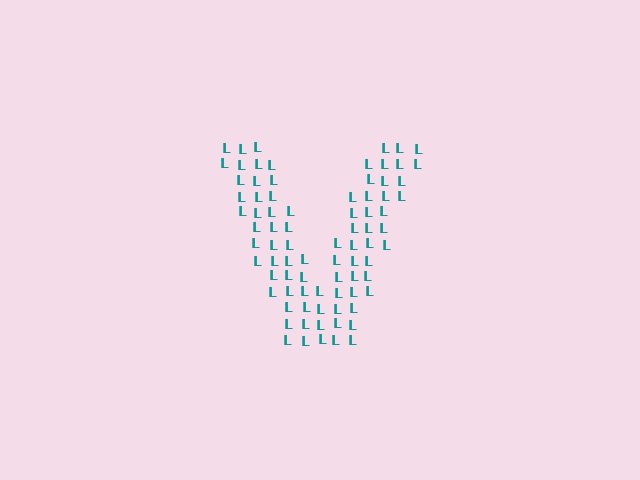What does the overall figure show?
The overall figure shows the letter V.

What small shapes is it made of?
It is made of small letter L's.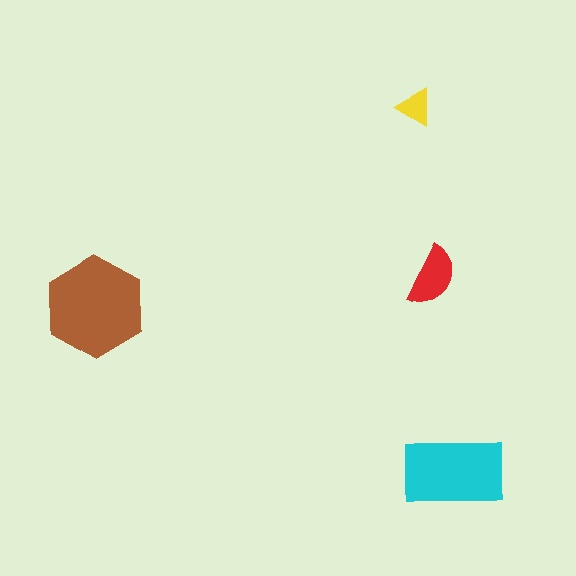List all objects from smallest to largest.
The yellow triangle, the red semicircle, the cyan rectangle, the brown hexagon.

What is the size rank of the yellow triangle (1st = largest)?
4th.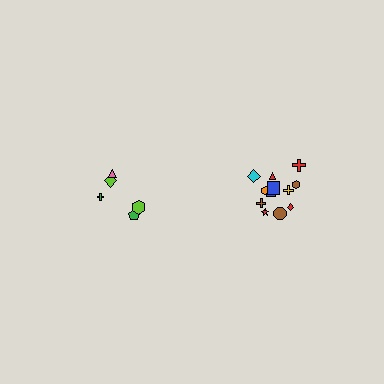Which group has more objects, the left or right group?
The right group.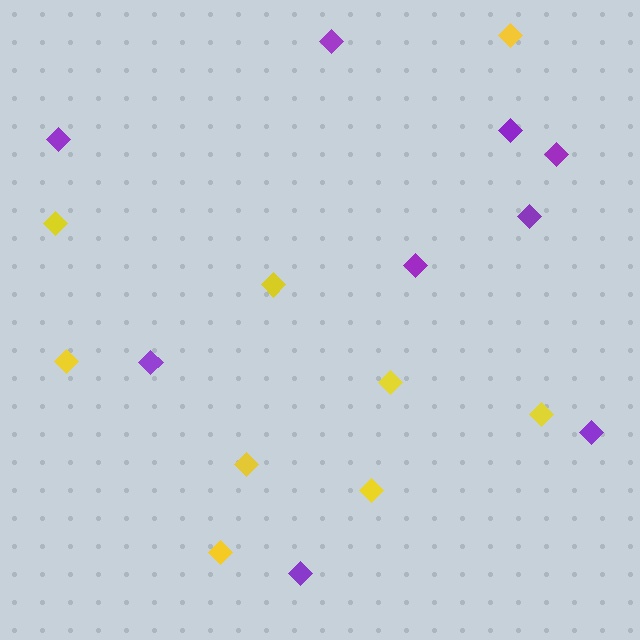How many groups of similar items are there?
There are 2 groups: one group of yellow diamonds (9) and one group of purple diamonds (9).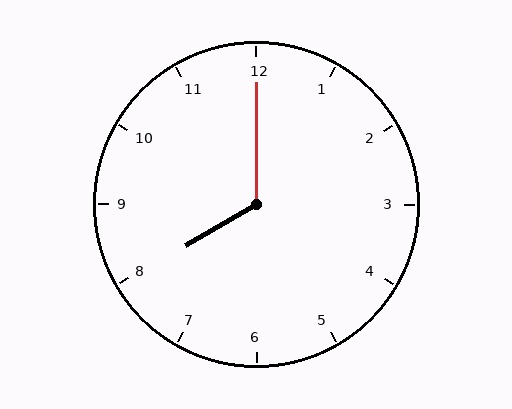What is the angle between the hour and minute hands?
Approximately 120 degrees.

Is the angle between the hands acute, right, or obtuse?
It is obtuse.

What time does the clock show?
8:00.